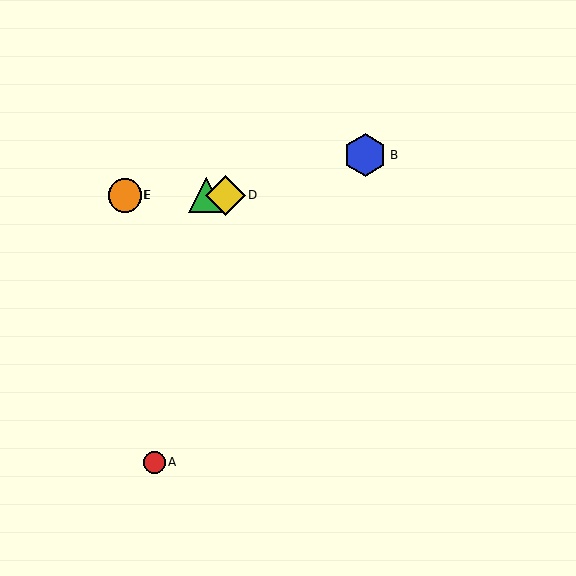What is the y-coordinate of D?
Object D is at y≈195.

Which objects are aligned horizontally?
Objects C, D, E, F are aligned horizontally.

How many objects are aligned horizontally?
4 objects (C, D, E, F) are aligned horizontally.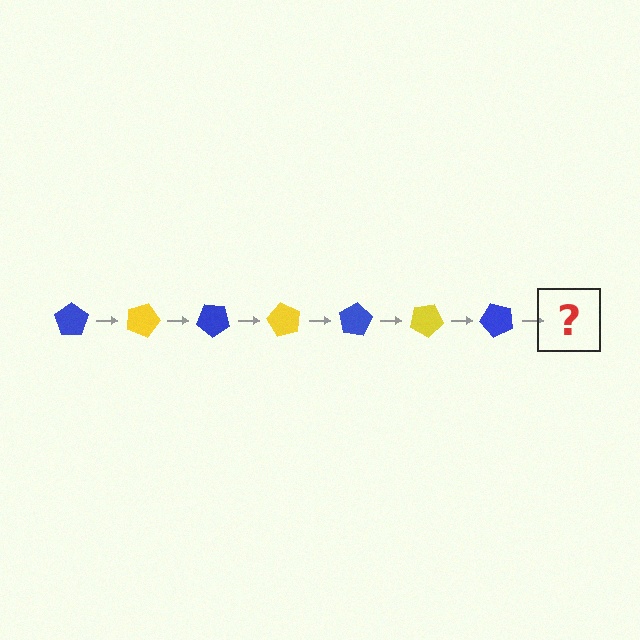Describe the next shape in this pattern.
It should be a yellow pentagon, rotated 140 degrees from the start.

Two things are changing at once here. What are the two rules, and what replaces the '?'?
The two rules are that it rotates 20 degrees each step and the color cycles through blue and yellow. The '?' should be a yellow pentagon, rotated 140 degrees from the start.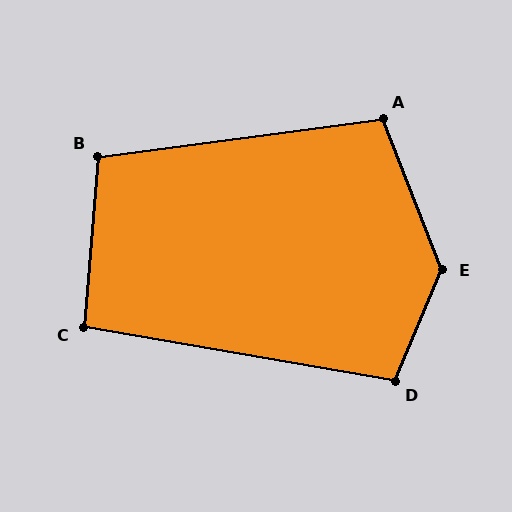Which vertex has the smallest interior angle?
C, at approximately 95 degrees.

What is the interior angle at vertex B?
Approximately 102 degrees (obtuse).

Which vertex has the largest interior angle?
E, at approximately 135 degrees.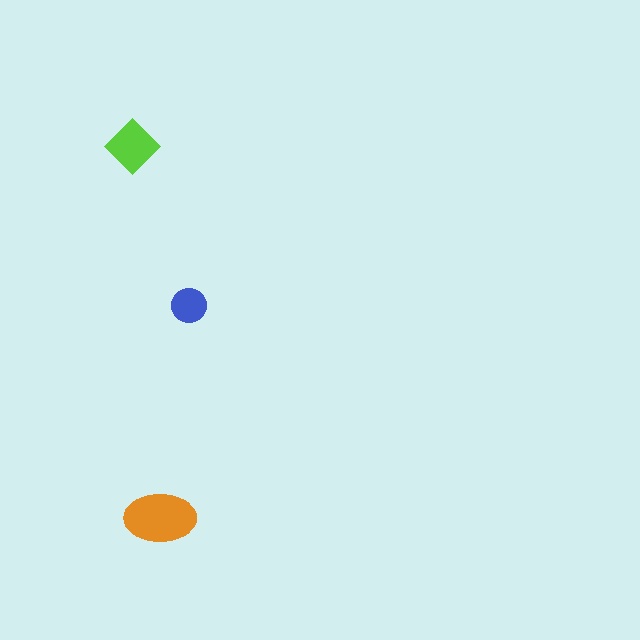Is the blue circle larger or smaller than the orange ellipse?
Smaller.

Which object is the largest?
The orange ellipse.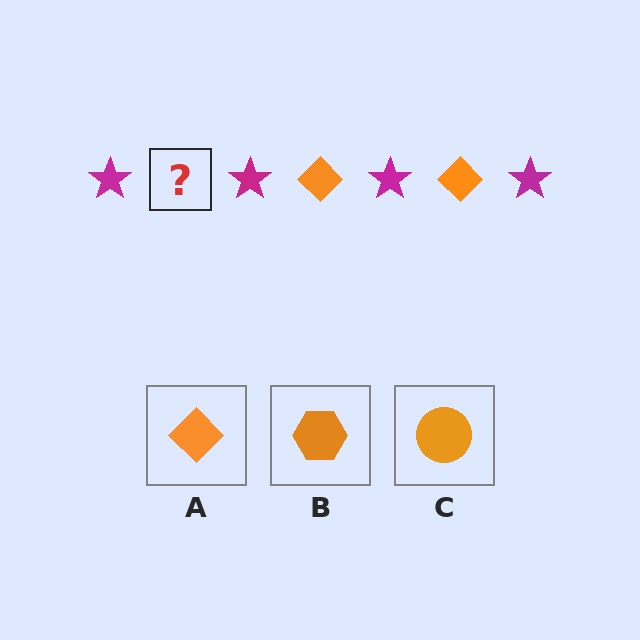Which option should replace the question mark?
Option A.